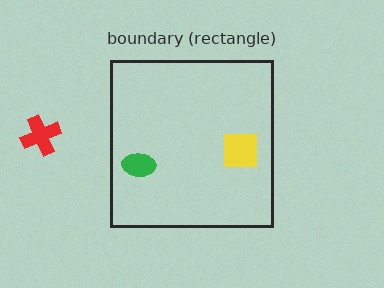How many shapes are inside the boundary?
2 inside, 1 outside.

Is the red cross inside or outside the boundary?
Outside.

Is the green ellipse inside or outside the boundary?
Inside.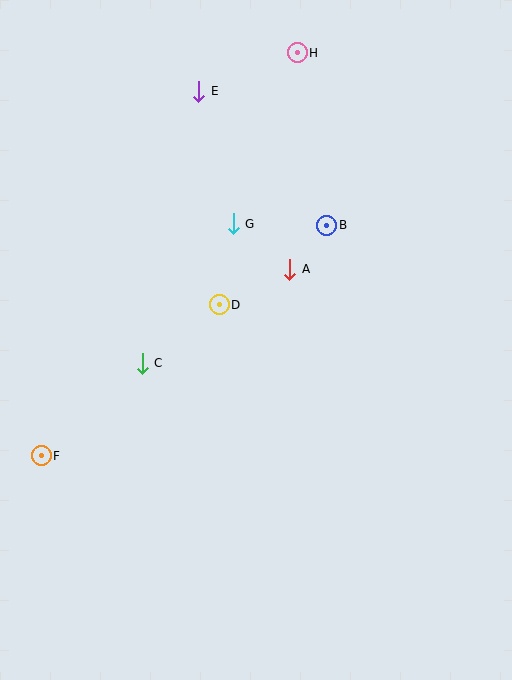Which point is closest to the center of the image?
Point D at (219, 305) is closest to the center.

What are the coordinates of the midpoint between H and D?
The midpoint between H and D is at (258, 179).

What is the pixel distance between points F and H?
The distance between F and H is 478 pixels.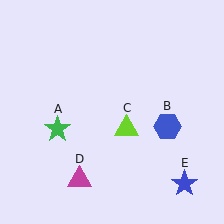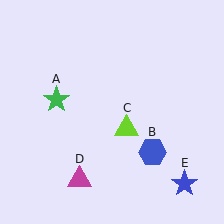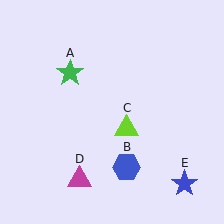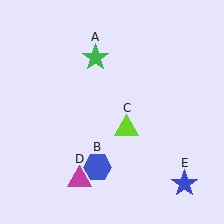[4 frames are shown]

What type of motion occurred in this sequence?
The green star (object A), blue hexagon (object B) rotated clockwise around the center of the scene.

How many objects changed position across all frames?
2 objects changed position: green star (object A), blue hexagon (object B).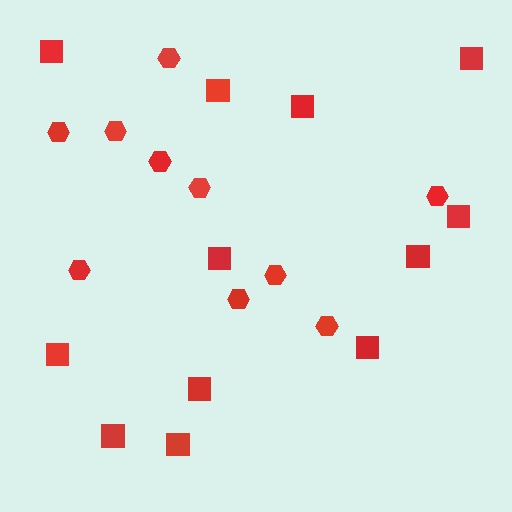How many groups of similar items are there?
There are 2 groups: one group of hexagons (10) and one group of squares (12).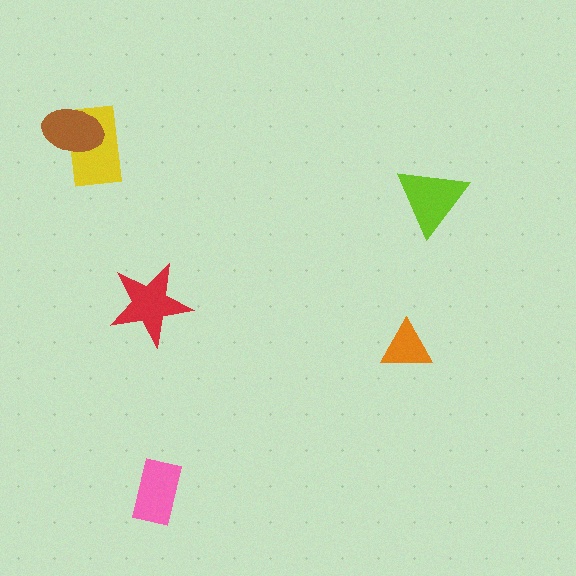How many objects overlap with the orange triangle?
0 objects overlap with the orange triangle.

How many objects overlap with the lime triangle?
0 objects overlap with the lime triangle.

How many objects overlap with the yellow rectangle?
1 object overlaps with the yellow rectangle.